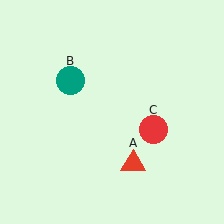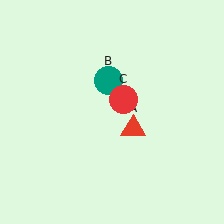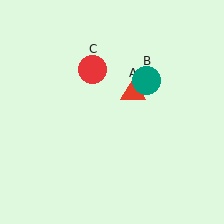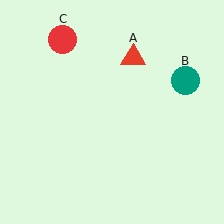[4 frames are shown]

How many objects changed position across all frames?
3 objects changed position: red triangle (object A), teal circle (object B), red circle (object C).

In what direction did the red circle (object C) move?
The red circle (object C) moved up and to the left.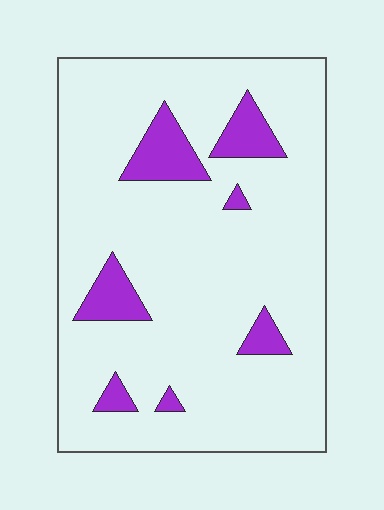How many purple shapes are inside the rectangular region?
7.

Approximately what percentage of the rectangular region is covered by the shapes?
Approximately 10%.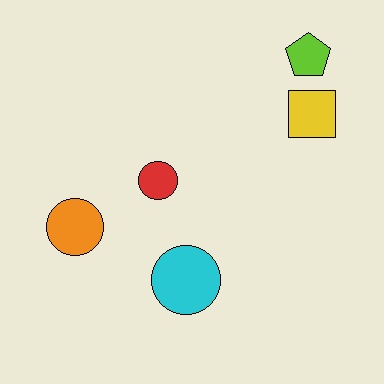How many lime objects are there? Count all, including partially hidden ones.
There is 1 lime object.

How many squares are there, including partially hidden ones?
There is 1 square.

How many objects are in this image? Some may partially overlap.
There are 5 objects.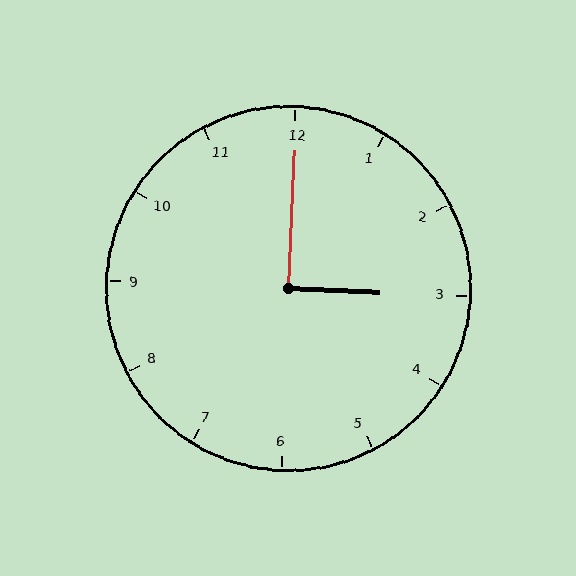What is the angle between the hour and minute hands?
Approximately 90 degrees.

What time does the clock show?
3:00.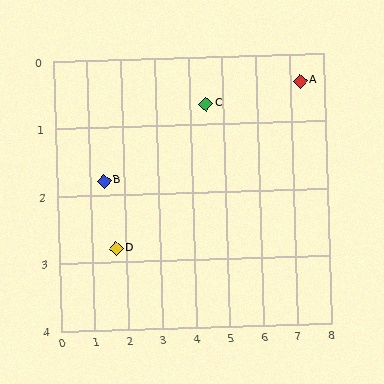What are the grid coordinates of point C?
Point C is at approximately (4.5, 0.7).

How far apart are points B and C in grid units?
Points B and C are about 3.3 grid units apart.